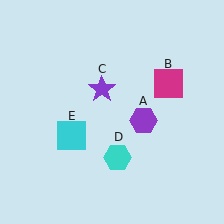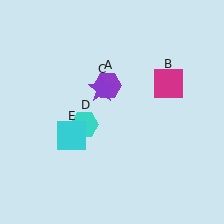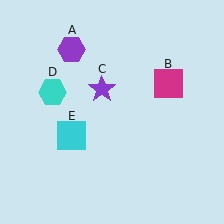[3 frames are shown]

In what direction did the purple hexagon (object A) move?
The purple hexagon (object A) moved up and to the left.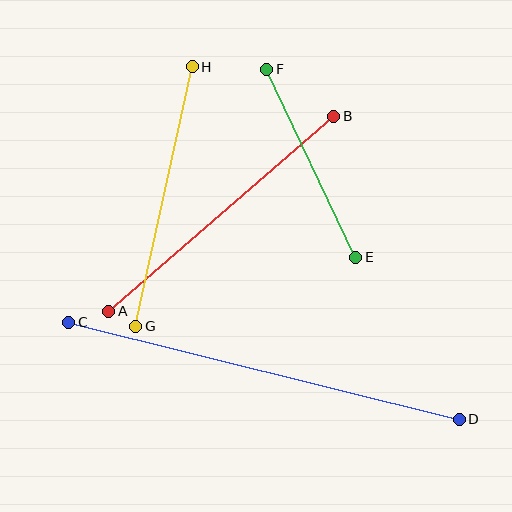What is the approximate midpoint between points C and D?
The midpoint is at approximately (264, 371) pixels.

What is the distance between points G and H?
The distance is approximately 265 pixels.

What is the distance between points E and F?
The distance is approximately 208 pixels.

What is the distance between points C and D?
The distance is approximately 402 pixels.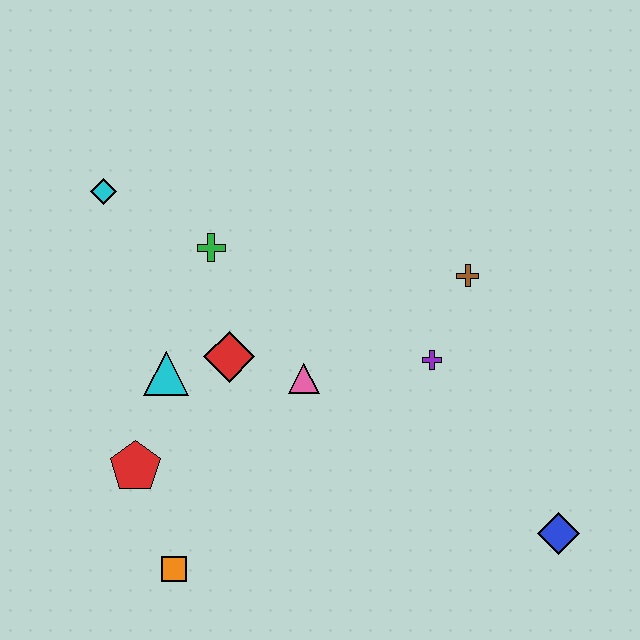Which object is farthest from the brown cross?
The orange square is farthest from the brown cross.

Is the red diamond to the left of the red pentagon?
No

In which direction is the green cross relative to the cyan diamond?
The green cross is to the right of the cyan diamond.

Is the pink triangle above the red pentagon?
Yes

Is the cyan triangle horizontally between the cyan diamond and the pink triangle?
Yes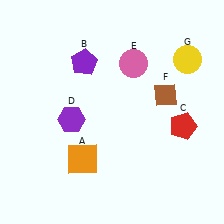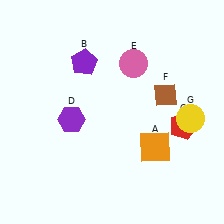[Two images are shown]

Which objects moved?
The objects that moved are: the orange square (A), the yellow circle (G).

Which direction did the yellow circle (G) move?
The yellow circle (G) moved down.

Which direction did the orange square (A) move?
The orange square (A) moved right.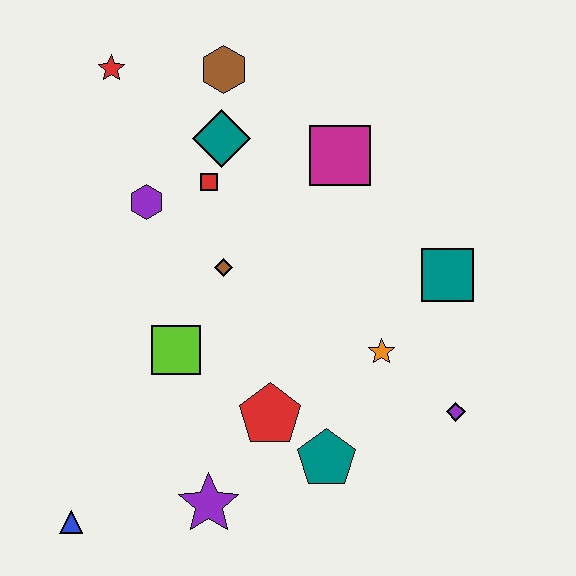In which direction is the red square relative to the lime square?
The red square is above the lime square.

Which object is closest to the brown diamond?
The red square is closest to the brown diamond.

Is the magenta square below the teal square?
No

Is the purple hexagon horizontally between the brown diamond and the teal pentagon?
No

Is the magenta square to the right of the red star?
Yes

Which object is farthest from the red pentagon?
The red star is farthest from the red pentagon.